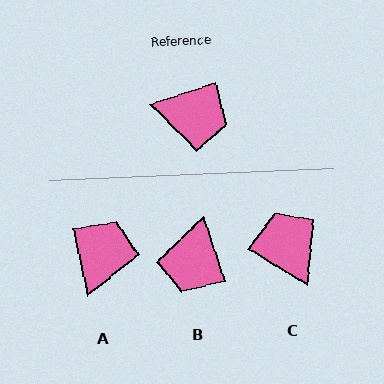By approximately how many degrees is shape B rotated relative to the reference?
Approximately 90 degrees clockwise.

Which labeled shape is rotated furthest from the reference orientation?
C, about 131 degrees away.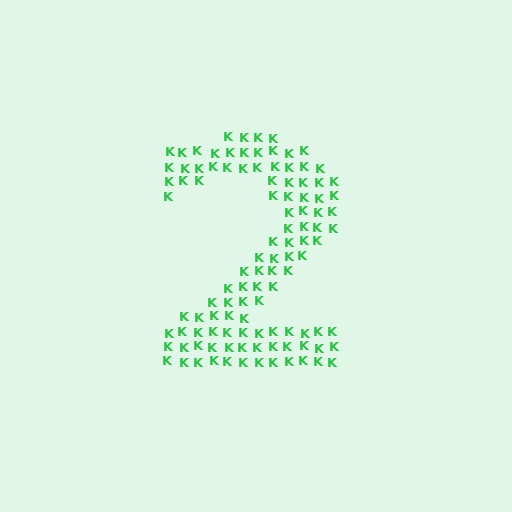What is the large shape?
The large shape is the digit 2.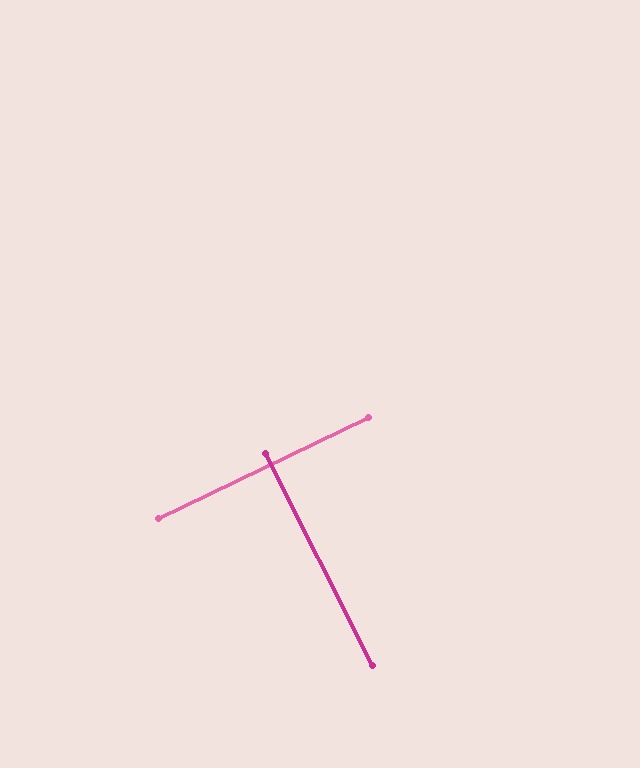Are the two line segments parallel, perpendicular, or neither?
Perpendicular — they meet at approximately 89°.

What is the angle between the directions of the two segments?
Approximately 89 degrees.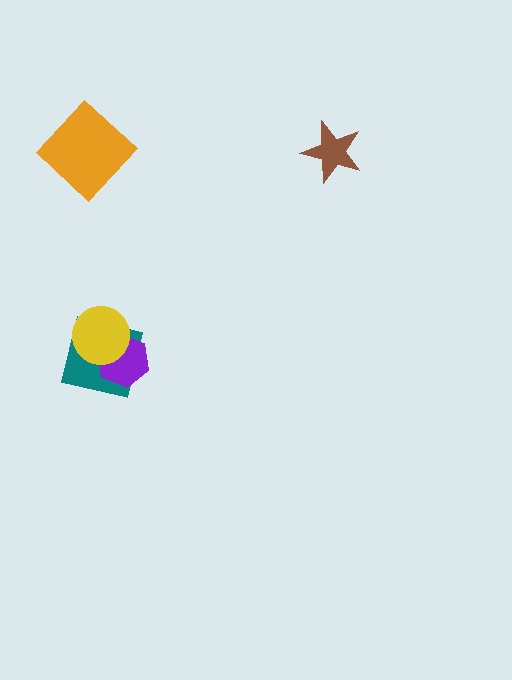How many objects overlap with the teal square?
2 objects overlap with the teal square.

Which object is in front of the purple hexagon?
The yellow circle is in front of the purple hexagon.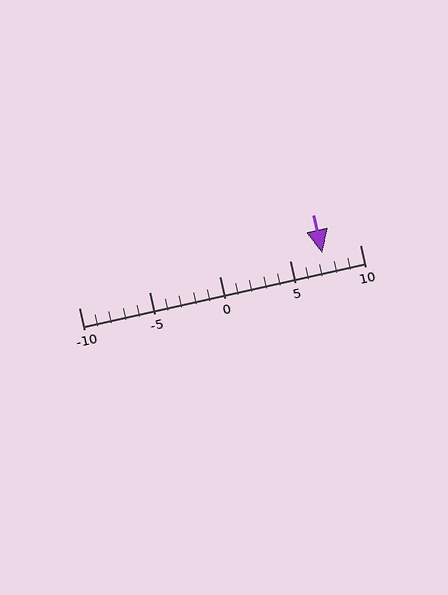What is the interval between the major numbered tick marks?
The major tick marks are spaced 5 units apart.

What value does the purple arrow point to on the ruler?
The purple arrow points to approximately 7.